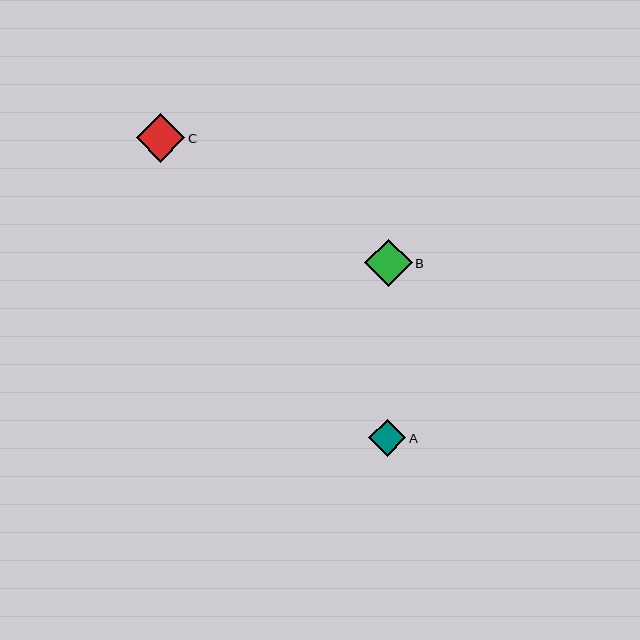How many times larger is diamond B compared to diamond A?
Diamond B is approximately 1.3 times the size of diamond A.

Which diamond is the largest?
Diamond C is the largest with a size of approximately 49 pixels.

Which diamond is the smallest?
Diamond A is the smallest with a size of approximately 37 pixels.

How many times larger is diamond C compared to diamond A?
Diamond C is approximately 1.3 times the size of diamond A.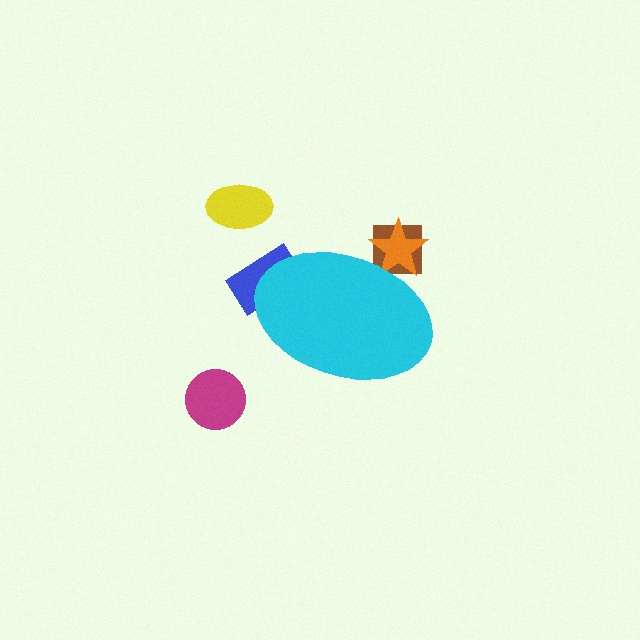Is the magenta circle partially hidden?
No, the magenta circle is fully visible.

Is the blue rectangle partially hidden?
Yes, the blue rectangle is partially hidden behind the cyan ellipse.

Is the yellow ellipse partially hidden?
No, the yellow ellipse is fully visible.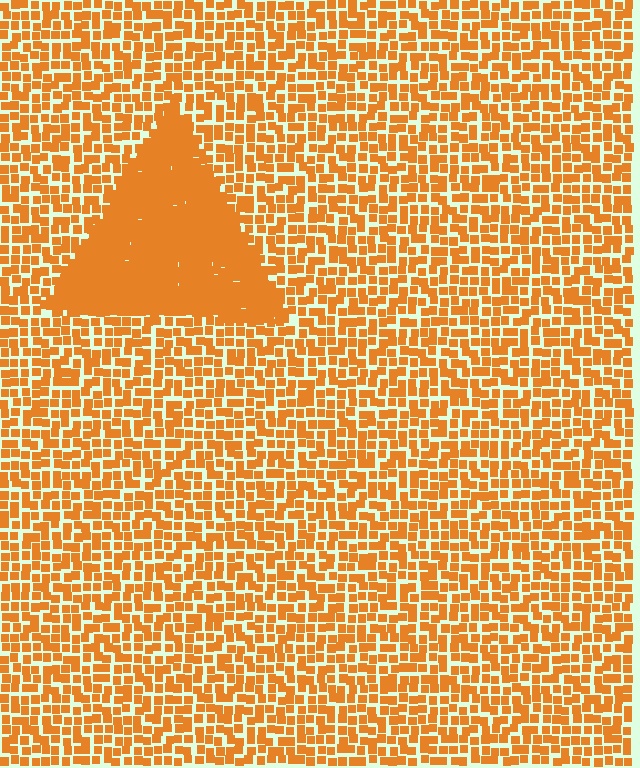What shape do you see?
I see a triangle.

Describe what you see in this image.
The image contains small orange elements arranged at two different densities. A triangle-shaped region is visible where the elements are more densely packed than the surrounding area.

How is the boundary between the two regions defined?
The boundary is defined by a change in element density (approximately 2.2x ratio). All elements are the same color, size, and shape.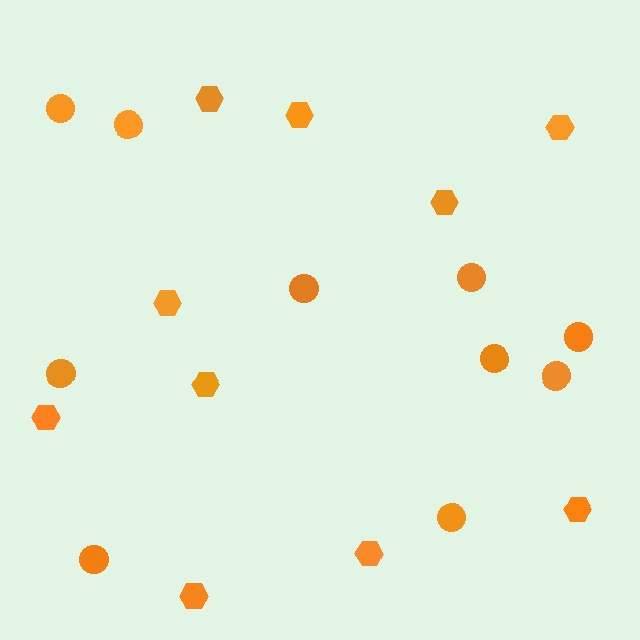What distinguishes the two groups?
There are 2 groups: one group of hexagons (10) and one group of circles (10).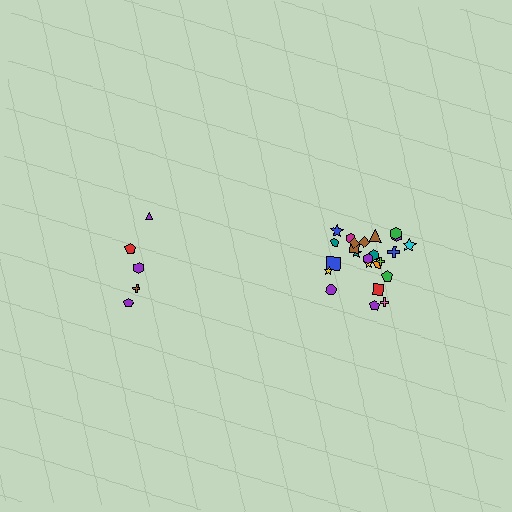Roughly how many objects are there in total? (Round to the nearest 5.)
Roughly 30 objects in total.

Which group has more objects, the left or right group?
The right group.